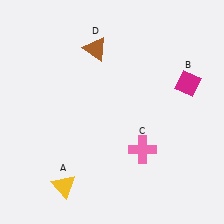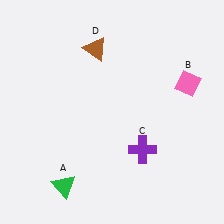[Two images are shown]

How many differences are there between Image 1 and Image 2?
There are 3 differences between the two images.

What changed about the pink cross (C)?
In Image 1, C is pink. In Image 2, it changed to purple.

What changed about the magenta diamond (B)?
In Image 1, B is magenta. In Image 2, it changed to pink.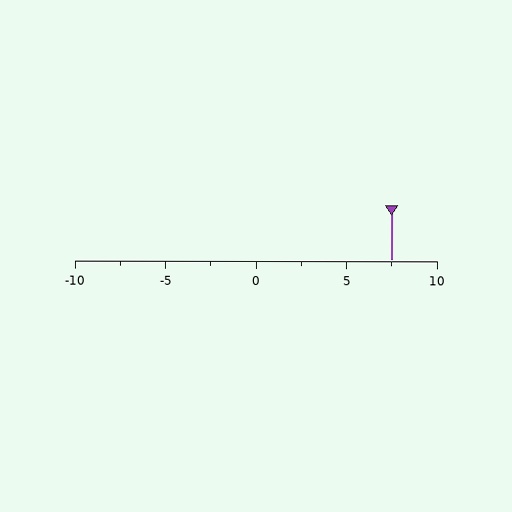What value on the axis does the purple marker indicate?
The marker indicates approximately 7.5.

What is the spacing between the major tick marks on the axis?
The major ticks are spaced 5 apart.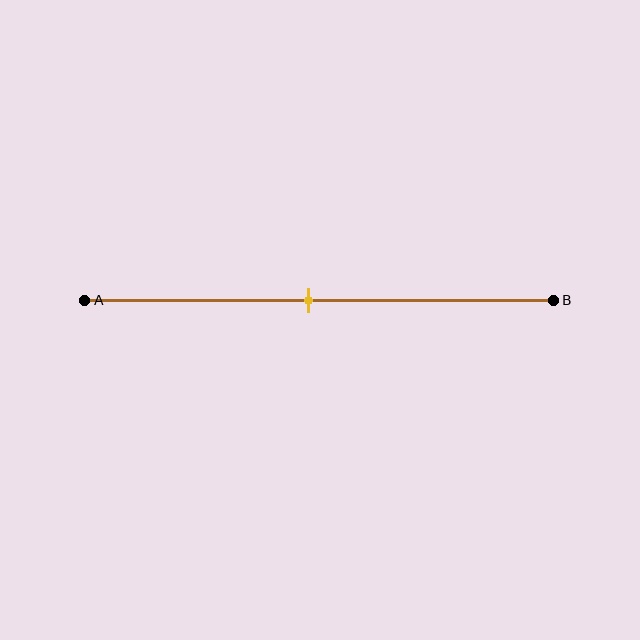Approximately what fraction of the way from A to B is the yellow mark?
The yellow mark is approximately 50% of the way from A to B.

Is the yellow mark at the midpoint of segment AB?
Yes, the mark is approximately at the midpoint.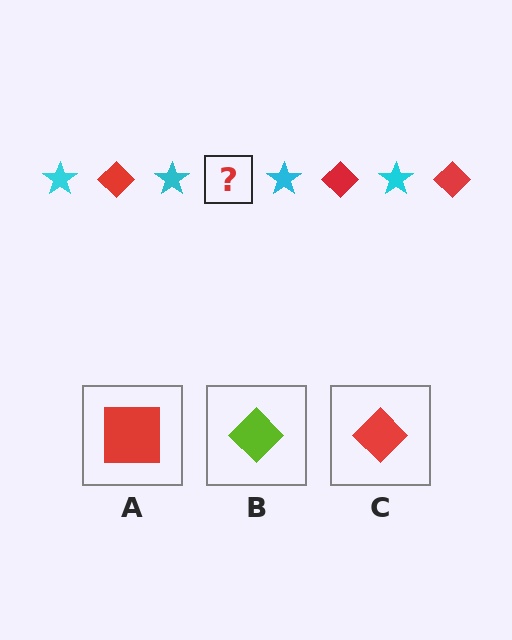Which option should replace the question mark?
Option C.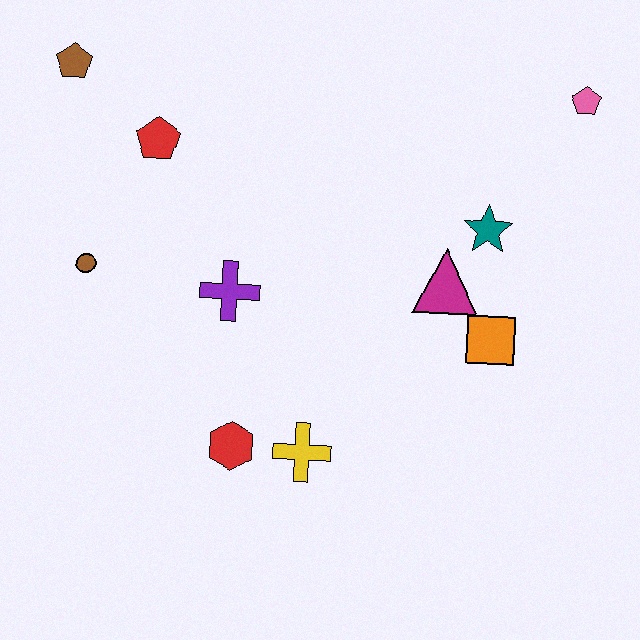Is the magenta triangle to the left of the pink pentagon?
Yes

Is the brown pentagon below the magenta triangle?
No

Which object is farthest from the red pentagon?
The pink pentagon is farthest from the red pentagon.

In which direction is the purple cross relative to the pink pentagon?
The purple cross is to the left of the pink pentagon.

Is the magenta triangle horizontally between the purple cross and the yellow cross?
No